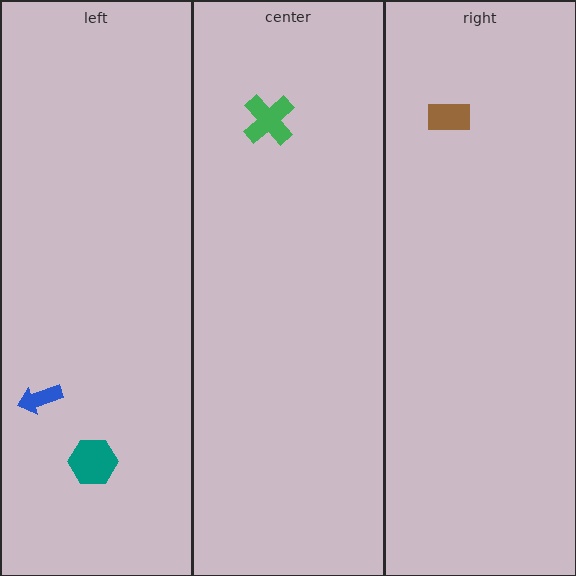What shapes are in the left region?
The blue arrow, the teal hexagon.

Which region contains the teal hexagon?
The left region.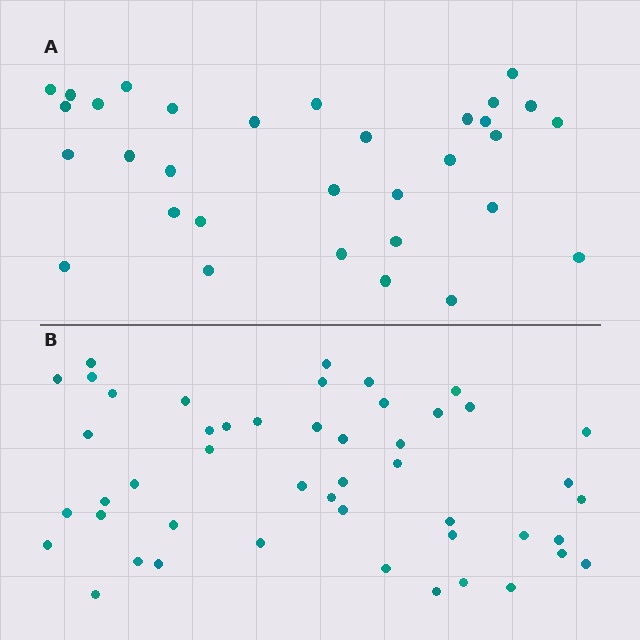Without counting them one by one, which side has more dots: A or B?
Region B (the bottom region) has more dots.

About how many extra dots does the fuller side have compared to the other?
Region B has approximately 15 more dots than region A.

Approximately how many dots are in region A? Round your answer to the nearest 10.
About 30 dots. (The exact count is 32, which rounds to 30.)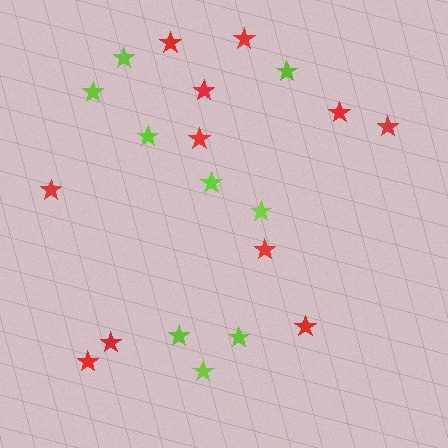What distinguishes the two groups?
There are 2 groups: one group of lime stars (9) and one group of red stars (11).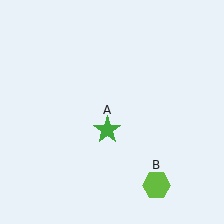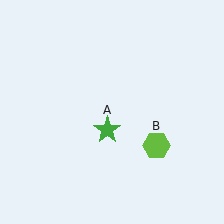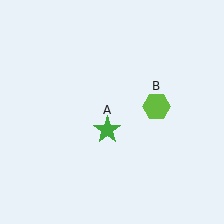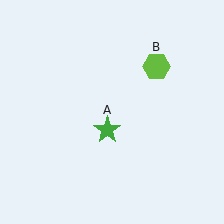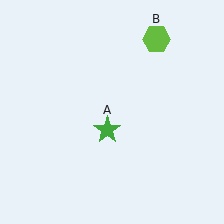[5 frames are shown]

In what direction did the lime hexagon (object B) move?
The lime hexagon (object B) moved up.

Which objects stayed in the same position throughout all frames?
Green star (object A) remained stationary.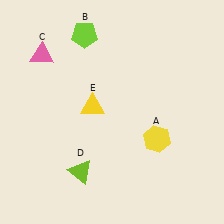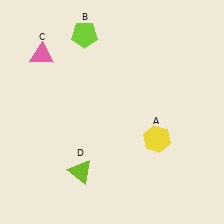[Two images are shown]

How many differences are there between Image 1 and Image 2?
There is 1 difference between the two images.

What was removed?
The yellow triangle (E) was removed in Image 2.